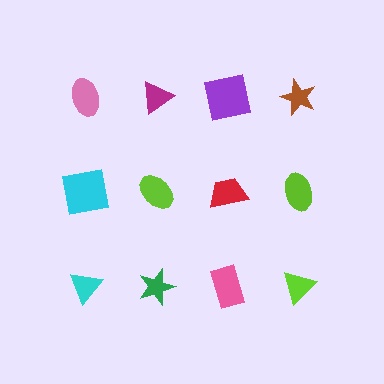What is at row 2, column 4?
A lime ellipse.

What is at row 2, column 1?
A cyan square.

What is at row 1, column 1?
A pink ellipse.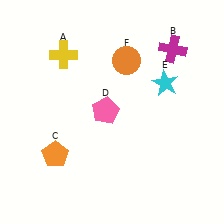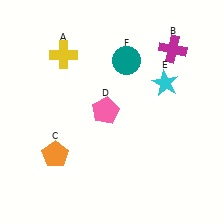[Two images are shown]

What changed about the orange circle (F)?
In Image 1, F is orange. In Image 2, it changed to teal.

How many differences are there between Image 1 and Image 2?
There is 1 difference between the two images.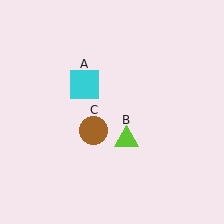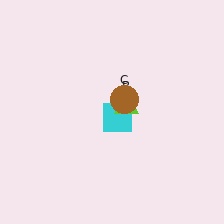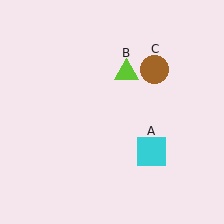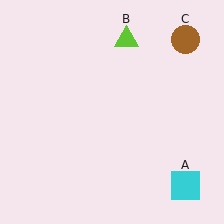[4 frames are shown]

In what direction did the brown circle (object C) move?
The brown circle (object C) moved up and to the right.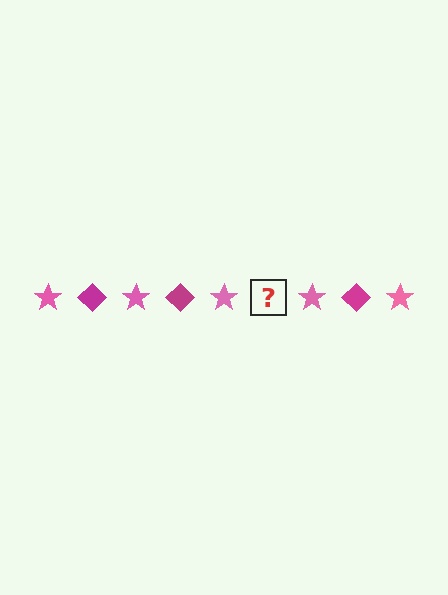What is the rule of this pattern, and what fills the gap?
The rule is that the pattern alternates between pink star and magenta diamond. The gap should be filled with a magenta diamond.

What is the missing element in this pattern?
The missing element is a magenta diamond.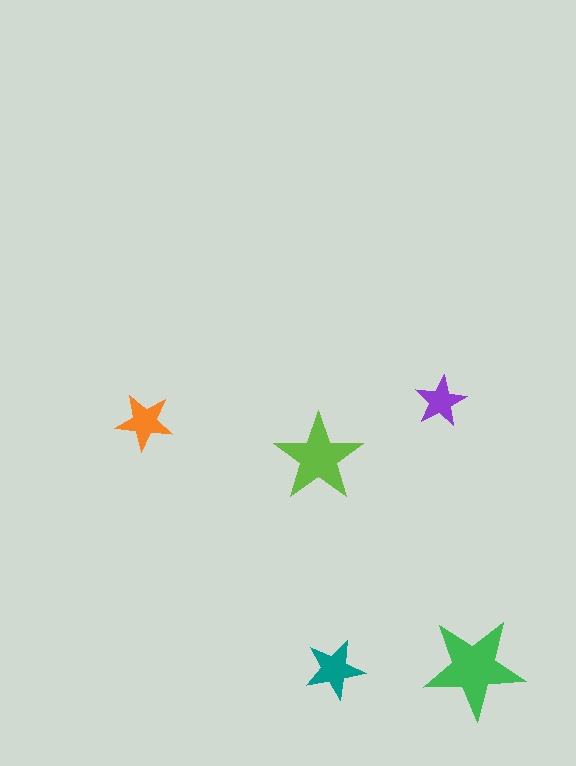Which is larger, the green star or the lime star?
The green one.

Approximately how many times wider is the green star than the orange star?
About 2 times wider.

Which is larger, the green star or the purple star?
The green one.